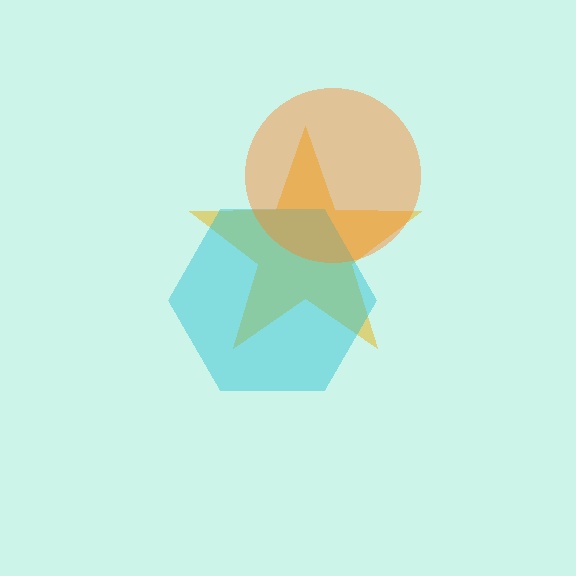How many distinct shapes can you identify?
There are 3 distinct shapes: a yellow star, a cyan hexagon, an orange circle.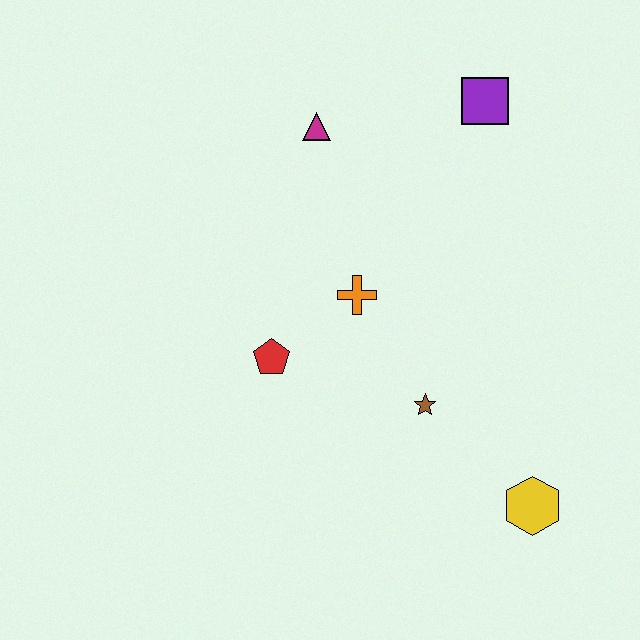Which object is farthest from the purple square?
The yellow hexagon is farthest from the purple square.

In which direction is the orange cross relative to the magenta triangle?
The orange cross is below the magenta triangle.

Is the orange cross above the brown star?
Yes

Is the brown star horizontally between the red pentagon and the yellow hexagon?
Yes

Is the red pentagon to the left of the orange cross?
Yes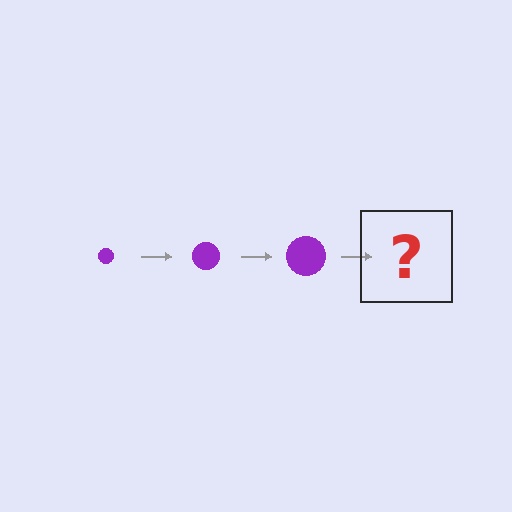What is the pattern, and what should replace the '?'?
The pattern is that the circle gets progressively larger each step. The '?' should be a purple circle, larger than the previous one.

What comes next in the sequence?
The next element should be a purple circle, larger than the previous one.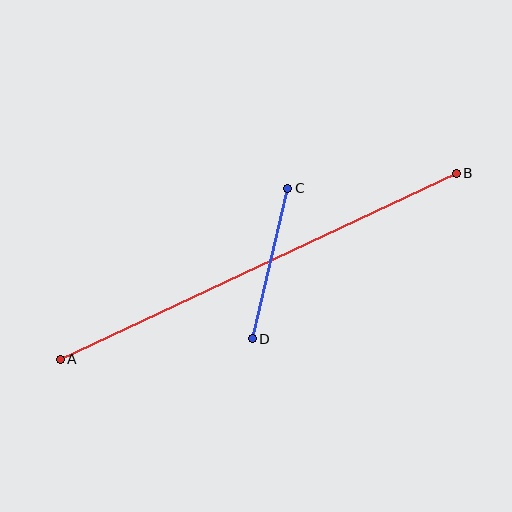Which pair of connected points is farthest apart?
Points A and B are farthest apart.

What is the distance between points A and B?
The distance is approximately 438 pixels.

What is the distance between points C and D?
The distance is approximately 155 pixels.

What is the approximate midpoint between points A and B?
The midpoint is at approximately (258, 266) pixels.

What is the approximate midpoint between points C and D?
The midpoint is at approximately (270, 263) pixels.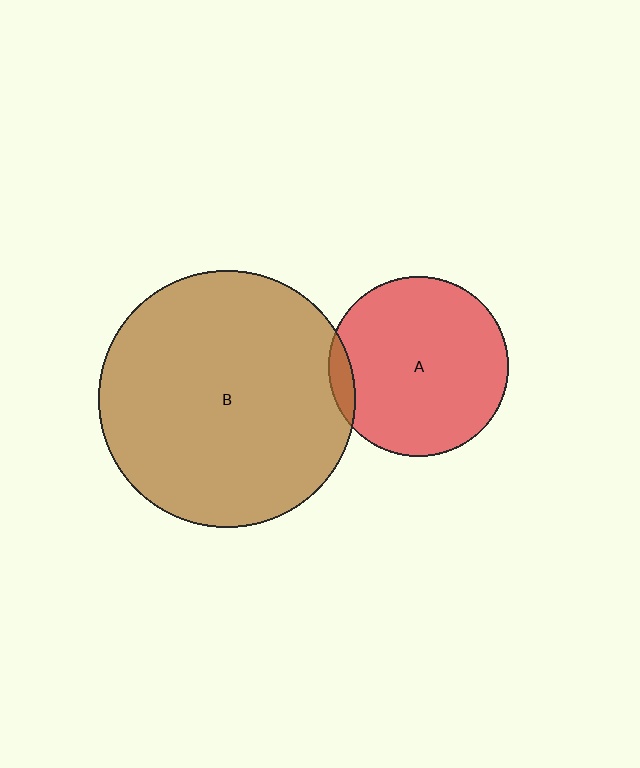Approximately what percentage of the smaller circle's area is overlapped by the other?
Approximately 5%.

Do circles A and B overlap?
Yes.